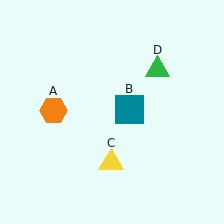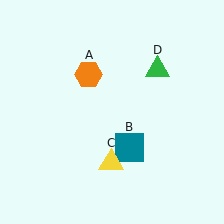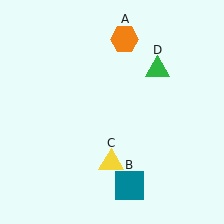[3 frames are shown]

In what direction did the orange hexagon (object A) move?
The orange hexagon (object A) moved up and to the right.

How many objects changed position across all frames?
2 objects changed position: orange hexagon (object A), teal square (object B).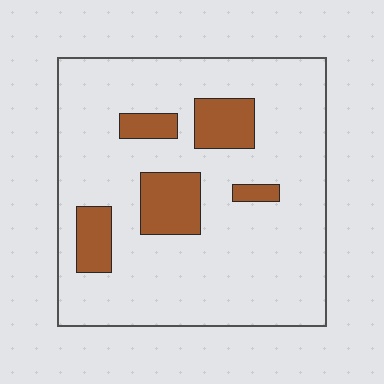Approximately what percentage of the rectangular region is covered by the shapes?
Approximately 15%.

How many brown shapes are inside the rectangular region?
5.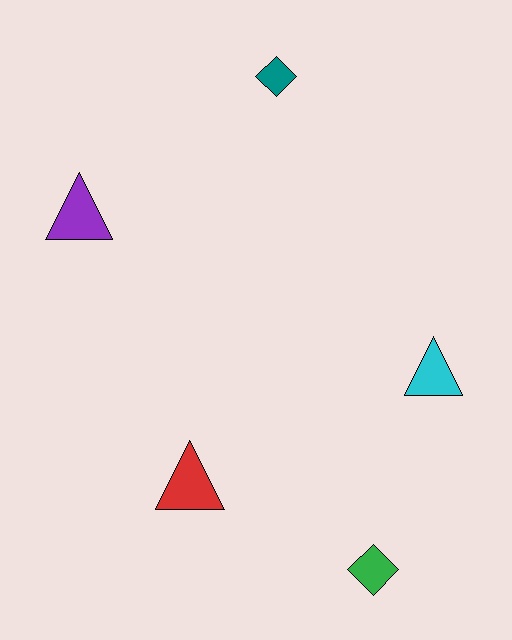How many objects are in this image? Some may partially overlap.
There are 5 objects.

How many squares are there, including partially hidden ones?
There are no squares.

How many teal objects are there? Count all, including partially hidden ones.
There is 1 teal object.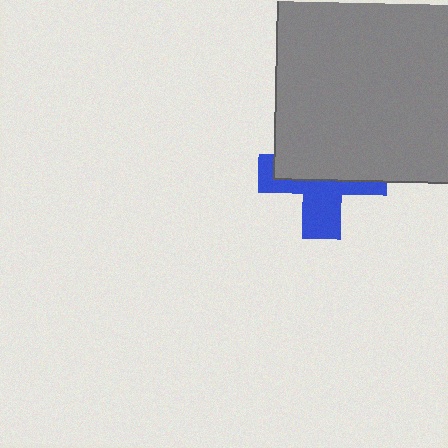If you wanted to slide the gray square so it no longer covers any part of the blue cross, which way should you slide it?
Slide it up — that is the most direct way to separate the two shapes.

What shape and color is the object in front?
The object in front is a gray square.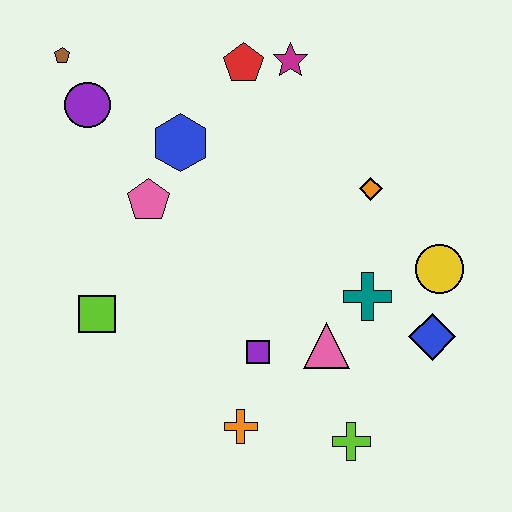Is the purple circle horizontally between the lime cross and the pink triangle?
No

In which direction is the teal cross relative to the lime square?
The teal cross is to the right of the lime square.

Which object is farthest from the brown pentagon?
The lime cross is farthest from the brown pentagon.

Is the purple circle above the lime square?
Yes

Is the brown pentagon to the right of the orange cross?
No